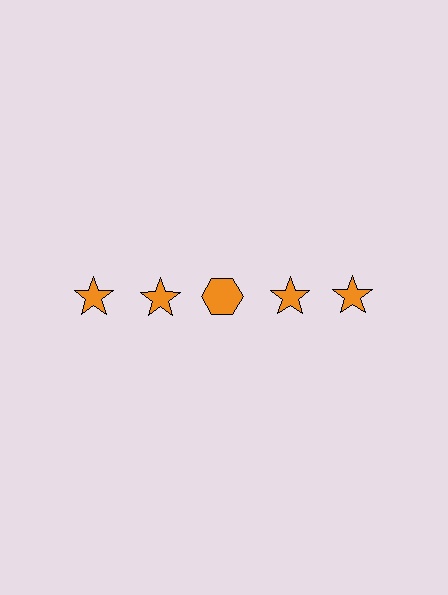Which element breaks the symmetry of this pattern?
The orange hexagon in the top row, center column breaks the symmetry. All other shapes are orange stars.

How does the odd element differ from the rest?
It has a different shape: hexagon instead of star.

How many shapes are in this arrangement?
There are 5 shapes arranged in a grid pattern.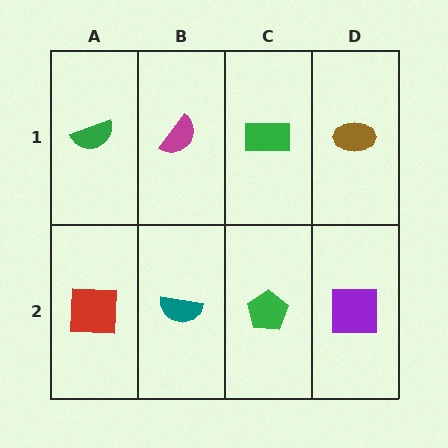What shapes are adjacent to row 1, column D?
A purple square (row 2, column D), a green rectangle (row 1, column C).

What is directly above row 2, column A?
A green semicircle.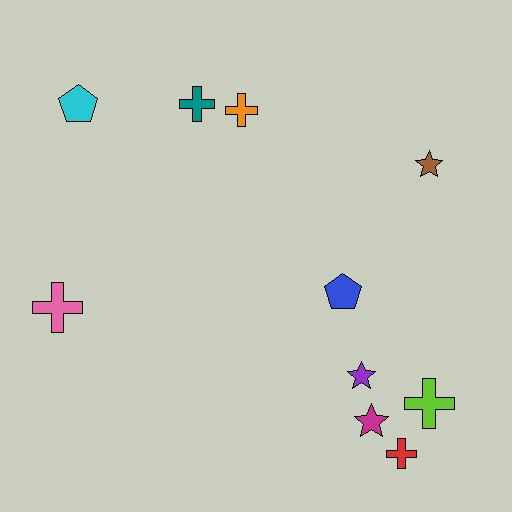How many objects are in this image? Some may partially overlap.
There are 10 objects.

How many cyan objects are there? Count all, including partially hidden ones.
There is 1 cyan object.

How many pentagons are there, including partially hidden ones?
There are 2 pentagons.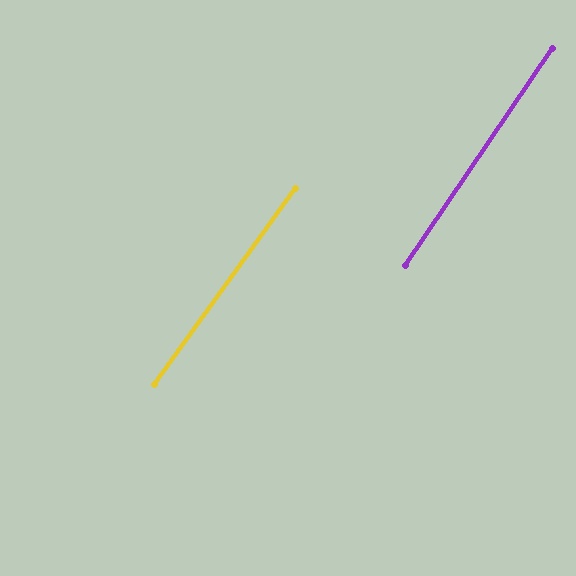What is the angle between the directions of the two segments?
Approximately 2 degrees.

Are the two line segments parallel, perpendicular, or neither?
Parallel — their directions differ by only 1.6°.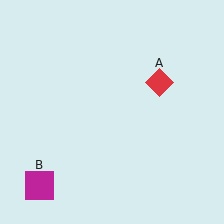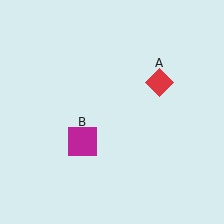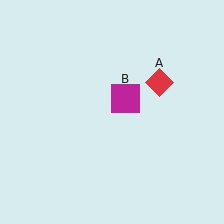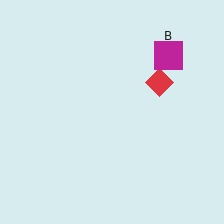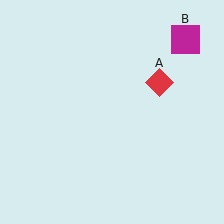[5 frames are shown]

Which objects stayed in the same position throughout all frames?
Red diamond (object A) remained stationary.